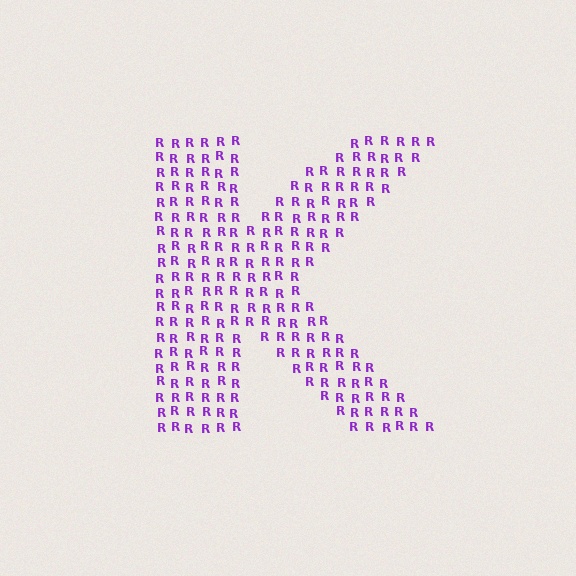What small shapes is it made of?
It is made of small letter R's.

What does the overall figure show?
The overall figure shows the letter K.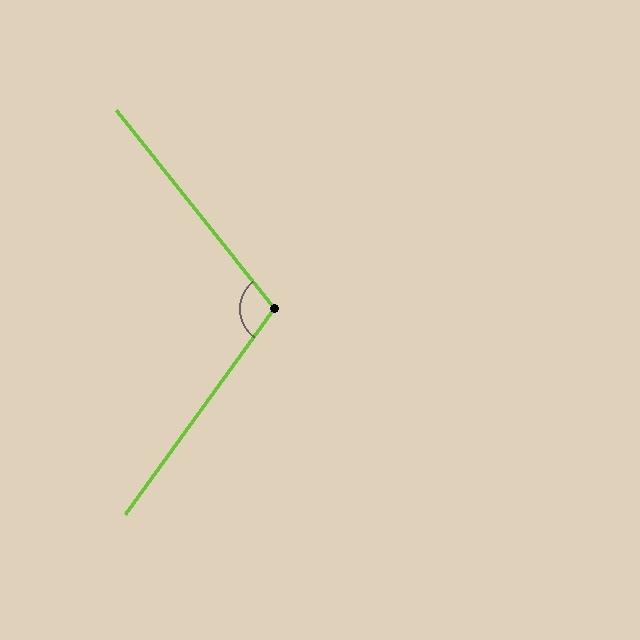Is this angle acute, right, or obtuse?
It is obtuse.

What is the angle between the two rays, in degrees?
Approximately 105 degrees.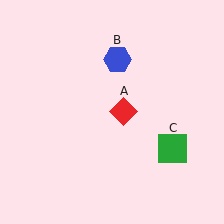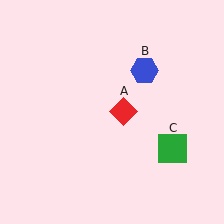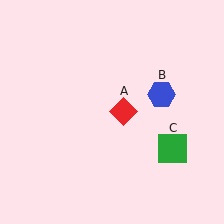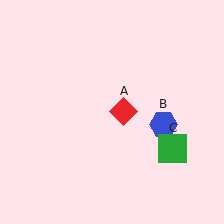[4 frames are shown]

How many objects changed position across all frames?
1 object changed position: blue hexagon (object B).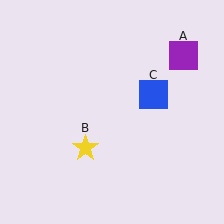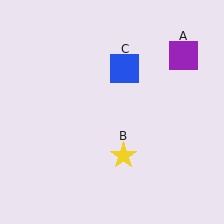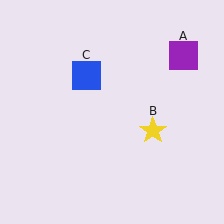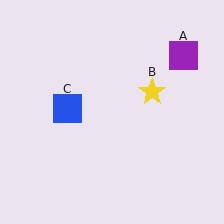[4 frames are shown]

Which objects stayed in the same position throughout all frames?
Purple square (object A) remained stationary.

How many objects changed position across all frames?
2 objects changed position: yellow star (object B), blue square (object C).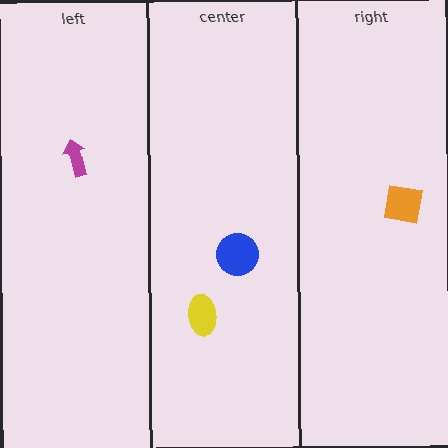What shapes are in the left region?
The magenta arrow.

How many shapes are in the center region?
2.